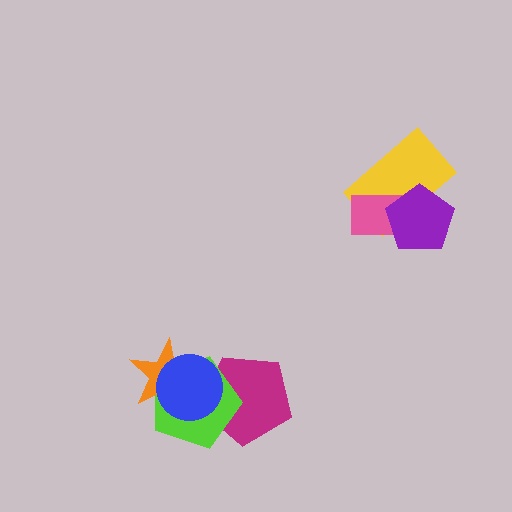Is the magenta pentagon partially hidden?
Yes, it is partially covered by another shape.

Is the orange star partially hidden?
Yes, it is partially covered by another shape.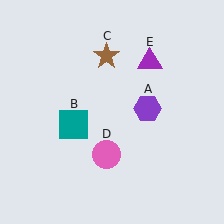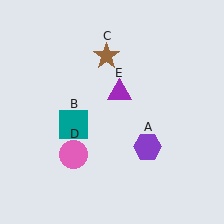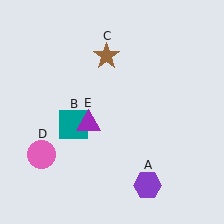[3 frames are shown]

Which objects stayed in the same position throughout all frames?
Teal square (object B) and brown star (object C) remained stationary.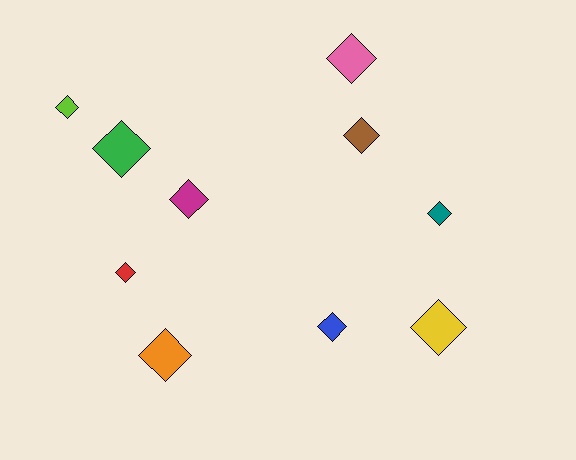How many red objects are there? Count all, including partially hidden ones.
There is 1 red object.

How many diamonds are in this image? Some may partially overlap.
There are 10 diamonds.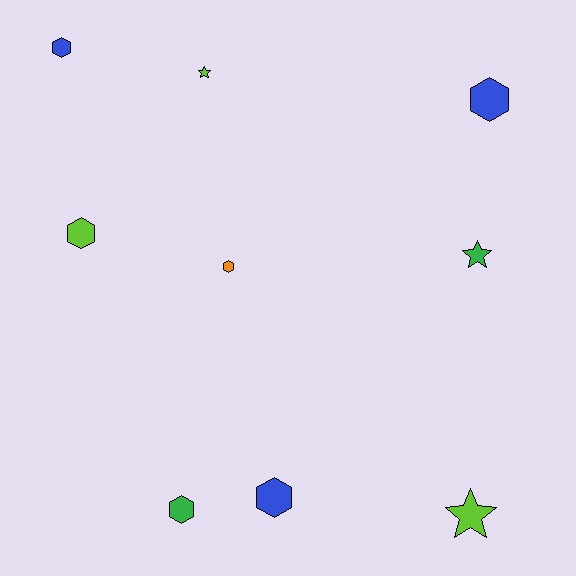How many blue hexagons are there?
There are 3 blue hexagons.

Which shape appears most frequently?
Hexagon, with 6 objects.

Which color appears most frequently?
Lime, with 3 objects.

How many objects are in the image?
There are 9 objects.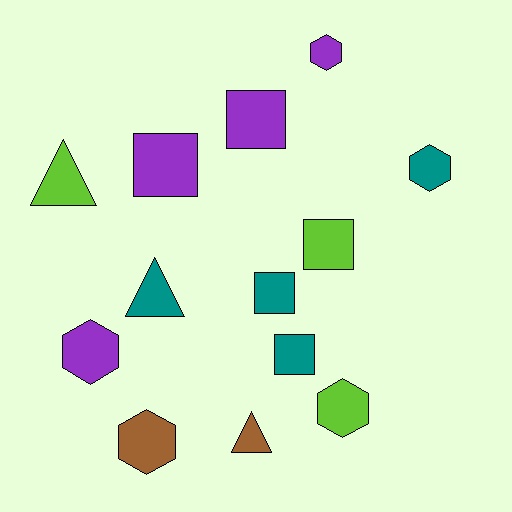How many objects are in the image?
There are 13 objects.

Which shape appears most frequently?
Hexagon, with 5 objects.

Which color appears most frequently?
Teal, with 4 objects.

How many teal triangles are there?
There is 1 teal triangle.